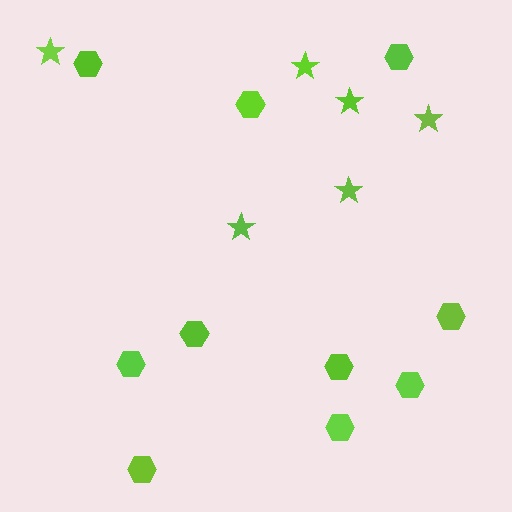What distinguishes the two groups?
There are 2 groups: one group of hexagons (10) and one group of stars (6).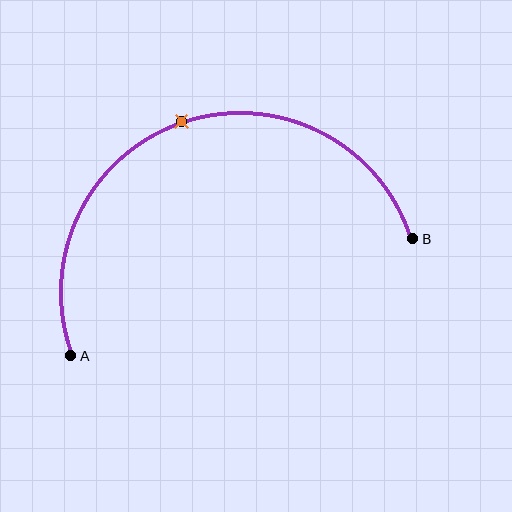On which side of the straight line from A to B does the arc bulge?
The arc bulges above the straight line connecting A and B.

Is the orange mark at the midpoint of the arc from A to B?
Yes. The orange mark lies on the arc at equal arc-length from both A and B — it is the arc midpoint.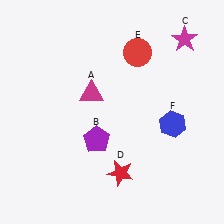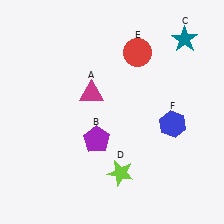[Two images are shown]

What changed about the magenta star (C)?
In Image 1, C is magenta. In Image 2, it changed to teal.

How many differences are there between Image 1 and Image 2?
There are 2 differences between the two images.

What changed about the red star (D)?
In Image 1, D is red. In Image 2, it changed to lime.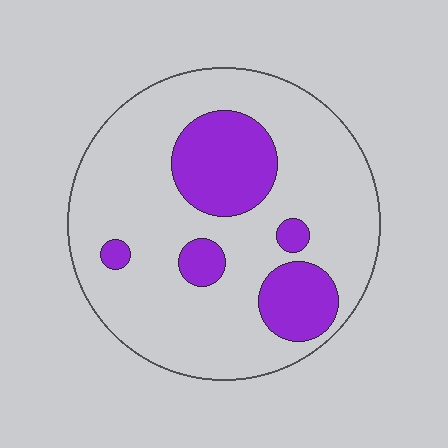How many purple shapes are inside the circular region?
5.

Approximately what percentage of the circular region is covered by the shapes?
Approximately 25%.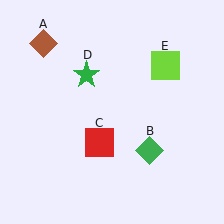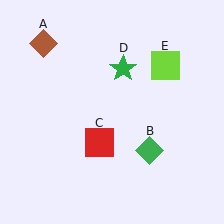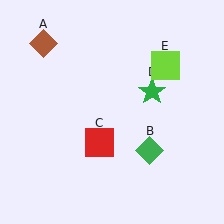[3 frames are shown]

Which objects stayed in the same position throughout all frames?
Brown diamond (object A) and green diamond (object B) and red square (object C) and lime square (object E) remained stationary.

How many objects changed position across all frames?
1 object changed position: green star (object D).